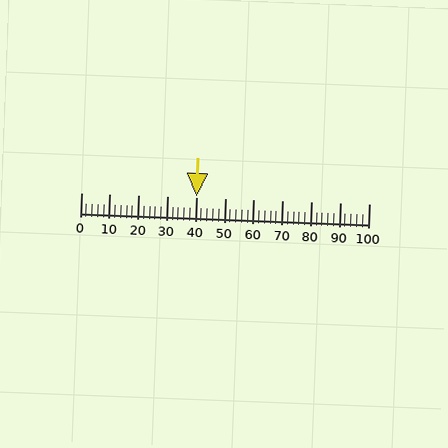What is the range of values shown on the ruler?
The ruler shows values from 0 to 100.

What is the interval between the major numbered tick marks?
The major tick marks are spaced 10 units apart.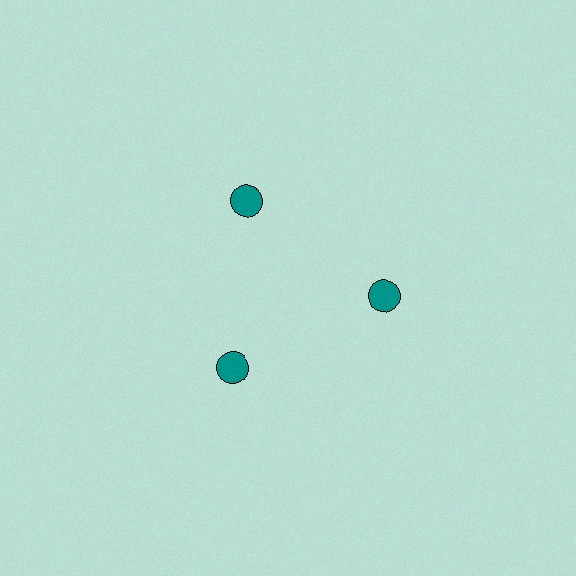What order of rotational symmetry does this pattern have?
This pattern has 3-fold rotational symmetry.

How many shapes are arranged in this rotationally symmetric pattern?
There are 3 shapes, arranged in 3 groups of 1.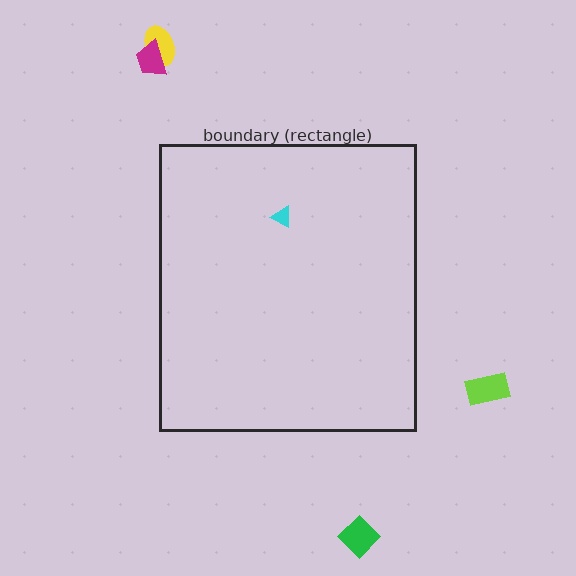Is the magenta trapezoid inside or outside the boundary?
Outside.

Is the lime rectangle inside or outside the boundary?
Outside.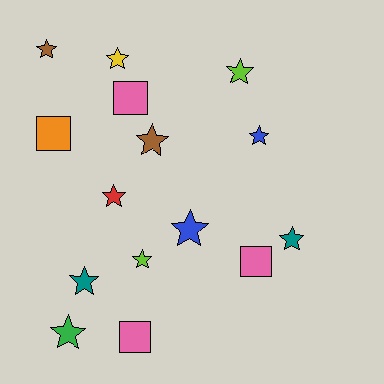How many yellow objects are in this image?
There is 1 yellow object.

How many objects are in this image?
There are 15 objects.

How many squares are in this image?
There are 4 squares.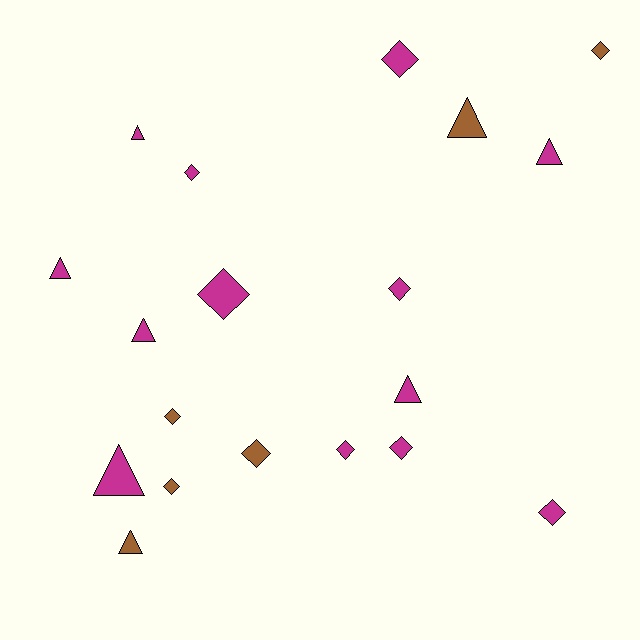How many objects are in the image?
There are 19 objects.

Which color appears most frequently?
Magenta, with 13 objects.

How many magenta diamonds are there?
There are 7 magenta diamonds.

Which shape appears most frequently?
Diamond, with 11 objects.